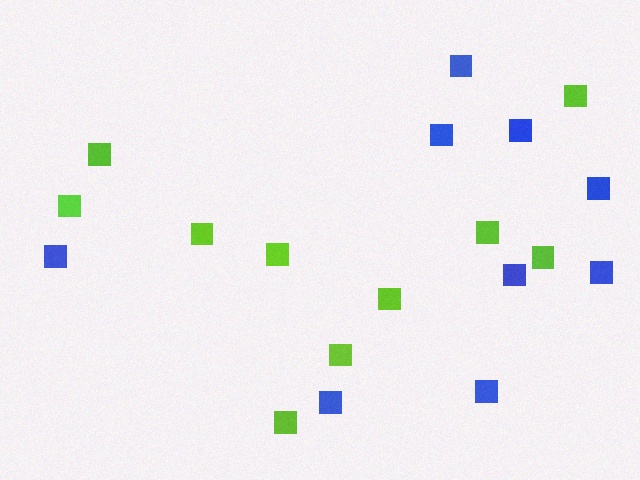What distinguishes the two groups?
There are 2 groups: one group of lime squares (10) and one group of blue squares (9).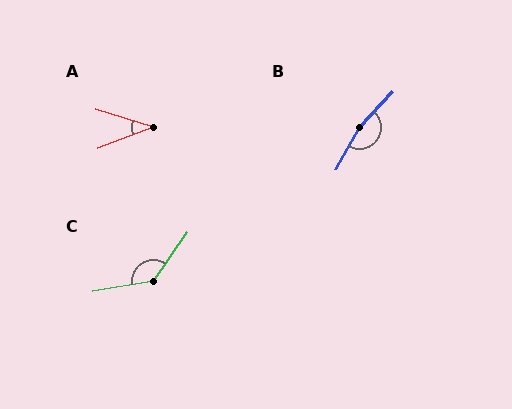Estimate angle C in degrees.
Approximately 133 degrees.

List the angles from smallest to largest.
A (38°), C (133°), B (166°).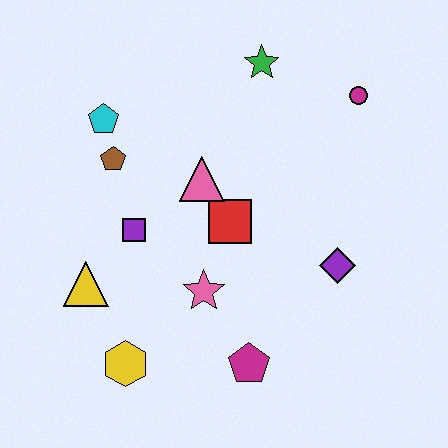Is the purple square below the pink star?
No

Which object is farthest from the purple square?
The magenta circle is farthest from the purple square.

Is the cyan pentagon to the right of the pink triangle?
No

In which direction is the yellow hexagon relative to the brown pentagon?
The yellow hexagon is below the brown pentagon.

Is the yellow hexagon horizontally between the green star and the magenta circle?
No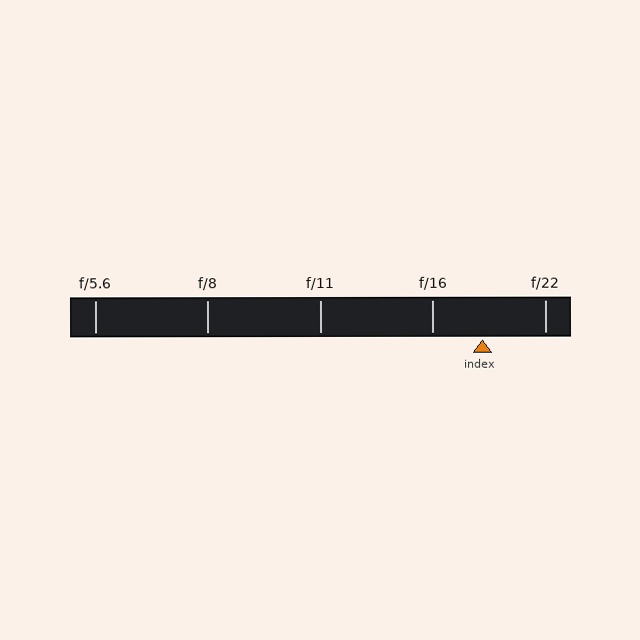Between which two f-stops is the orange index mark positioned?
The index mark is between f/16 and f/22.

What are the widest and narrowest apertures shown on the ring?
The widest aperture shown is f/5.6 and the narrowest is f/22.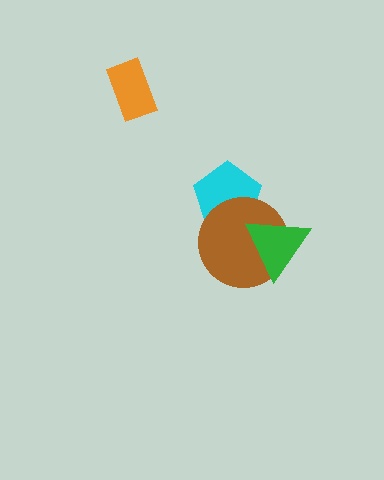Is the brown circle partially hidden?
Yes, it is partially covered by another shape.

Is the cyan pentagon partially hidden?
Yes, it is partially covered by another shape.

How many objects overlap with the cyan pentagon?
1 object overlaps with the cyan pentagon.